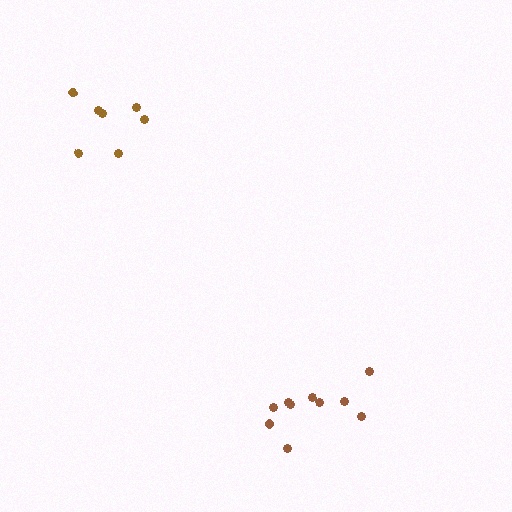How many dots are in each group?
Group 1: 10 dots, Group 2: 7 dots (17 total).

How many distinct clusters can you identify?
There are 2 distinct clusters.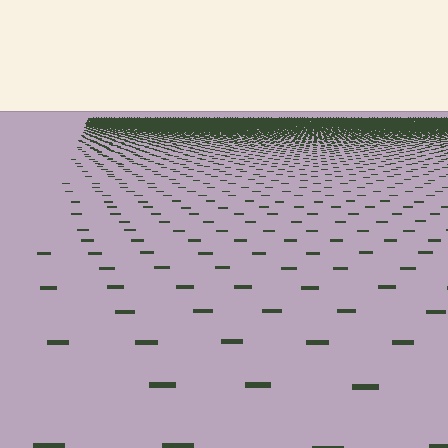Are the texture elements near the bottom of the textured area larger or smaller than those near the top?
Larger. Near the bottom, elements are closer to the viewer and appear at a bigger on-screen size.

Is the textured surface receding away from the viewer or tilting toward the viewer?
The surface is receding away from the viewer. Texture elements get smaller and denser toward the top.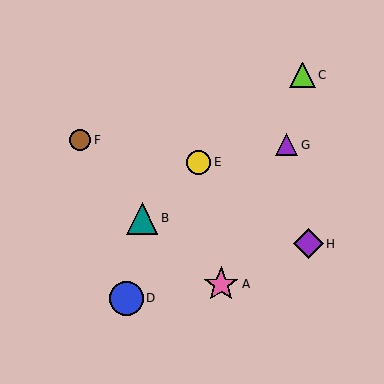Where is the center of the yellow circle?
The center of the yellow circle is at (199, 162).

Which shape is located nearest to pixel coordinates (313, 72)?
The lime triangle (labeled C) at (303, 75) is nearest to that location.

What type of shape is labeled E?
Shape E is a yellow circle.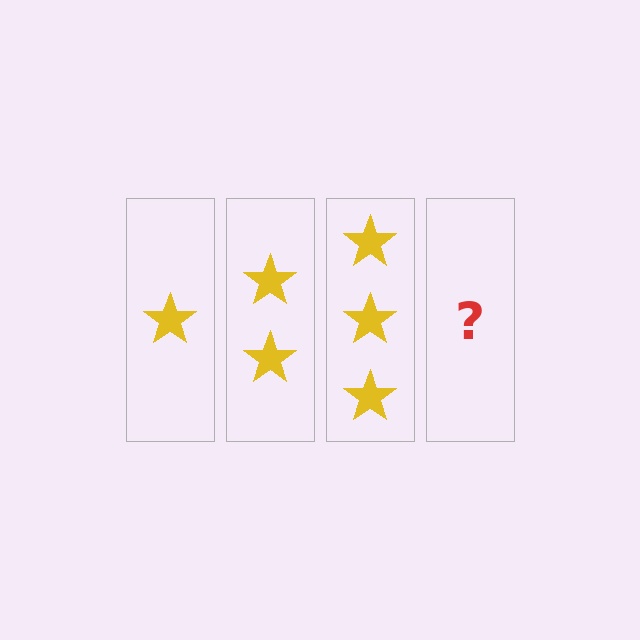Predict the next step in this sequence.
The next step is 4 stars.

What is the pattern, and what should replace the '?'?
The pattern is that each step adds one more star. The '?' should be 4 stars.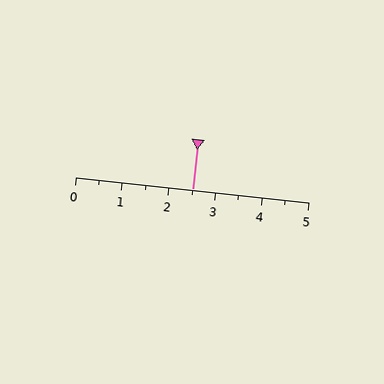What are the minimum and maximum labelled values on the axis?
The axis runs from 0 to 5.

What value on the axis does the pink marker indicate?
The marker indicates approximately 2.5.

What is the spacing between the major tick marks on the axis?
The major ticks are spaced 1 apart.